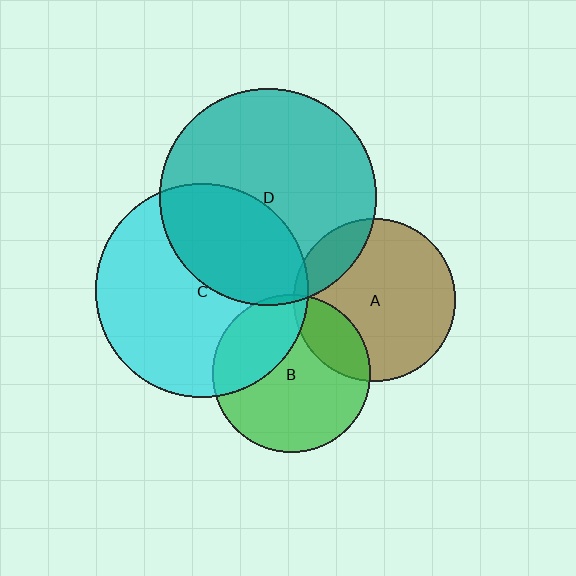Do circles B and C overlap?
Yes.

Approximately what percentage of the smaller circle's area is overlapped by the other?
Approximately 30%.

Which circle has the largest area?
Circle D (teal).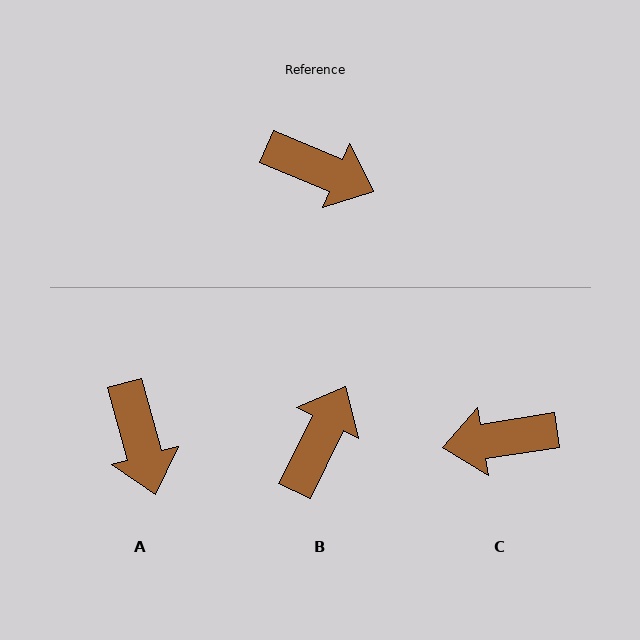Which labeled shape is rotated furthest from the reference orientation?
C, about 148 degrees away.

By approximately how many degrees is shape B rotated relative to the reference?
Approximately 87 degrees counter-clockwise.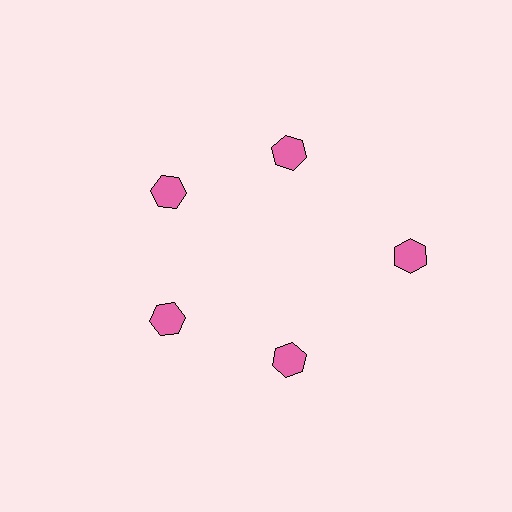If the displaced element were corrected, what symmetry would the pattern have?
It would have 5-fold rotational symmetry — the pattern would map onto itself every 72 degrees.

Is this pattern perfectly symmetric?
No. The 5 pink hexagons are arranged in a ring, but one element near the 3 o'clock position is pushed outward from the center, breaking the 5-fold rotational symmetry.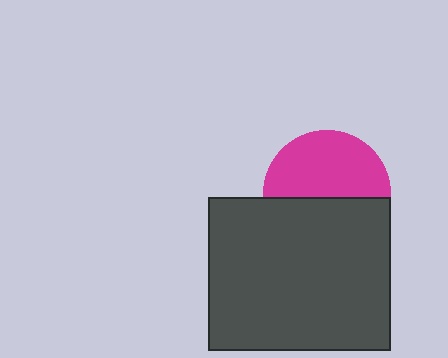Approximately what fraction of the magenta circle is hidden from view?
Roughly 46% of the magenta circle is hidden behind the dark gray rectangle.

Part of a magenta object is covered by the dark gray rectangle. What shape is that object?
It is a circle.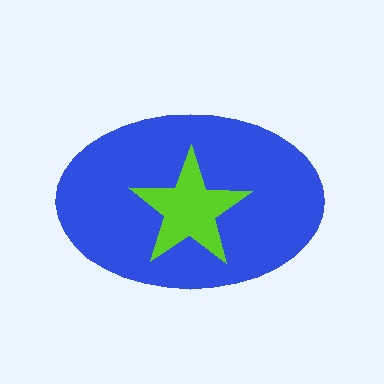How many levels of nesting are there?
2.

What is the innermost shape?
The lime star.